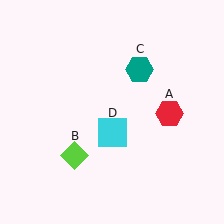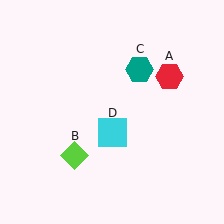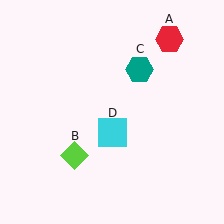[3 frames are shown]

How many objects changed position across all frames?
1 object changed position: red hexagon (object A).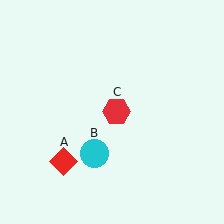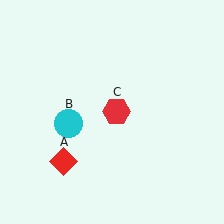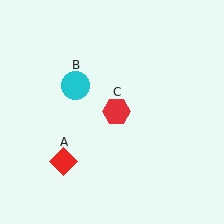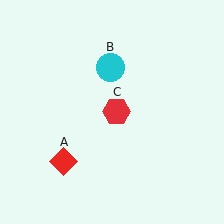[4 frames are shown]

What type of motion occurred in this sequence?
The cyan circle (object B) rotated clockwise around the center of the scene.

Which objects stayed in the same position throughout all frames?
Red diamond (object A) and red hexagon (object C) remained stationary.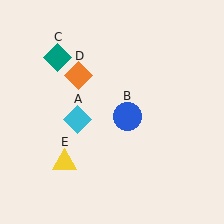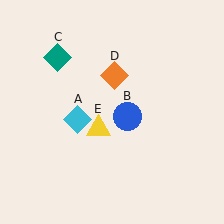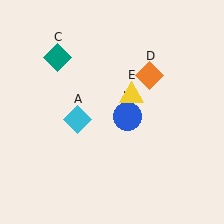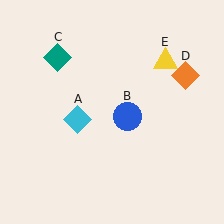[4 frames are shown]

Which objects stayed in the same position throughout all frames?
Cyan diamond (object A) and blue circle (object B) and teal diamond (object C) remained stationary.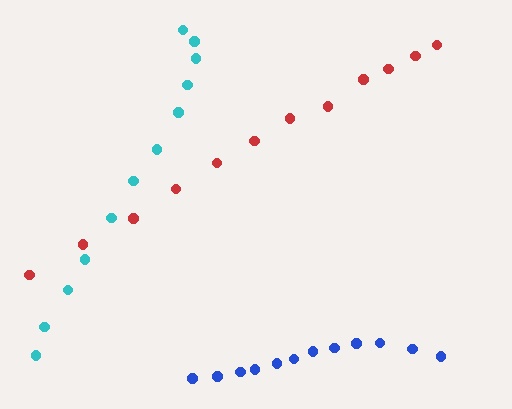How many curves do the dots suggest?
There are 3 distinct paths.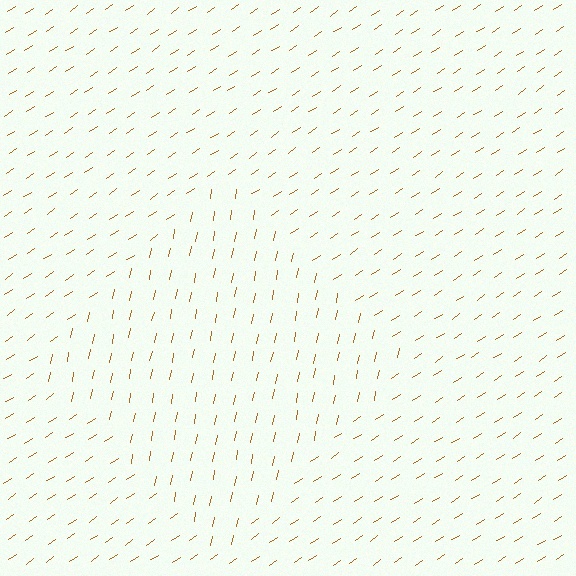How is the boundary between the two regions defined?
The boundary is defined purely by a change in line orientation (approximately 45 degrees difference). All lines are the same color and thickness.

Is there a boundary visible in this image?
Yes, there is a texture boundary formed by a change in line orientation.